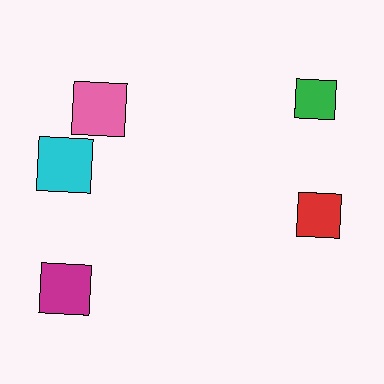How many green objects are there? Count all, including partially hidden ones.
There is 1 green object.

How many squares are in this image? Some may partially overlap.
There are 5 squares.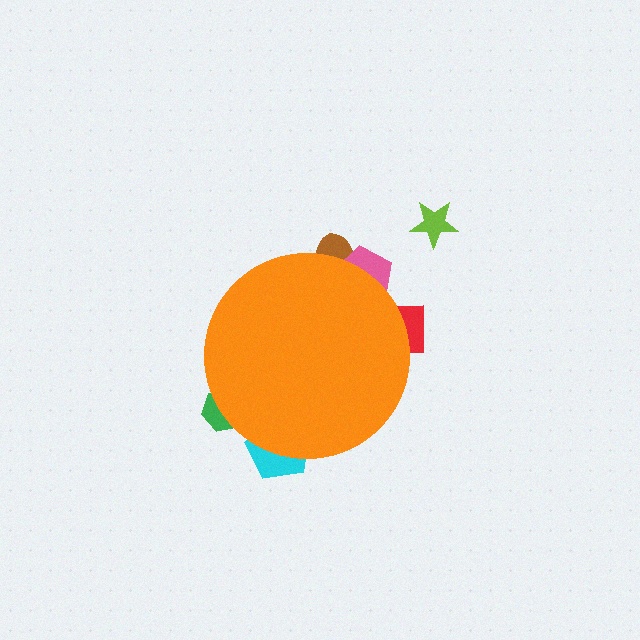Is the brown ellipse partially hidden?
Yes, the brown ellipse is partially hidden behind the orange circle.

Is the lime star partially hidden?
No, the lime star is fully visible.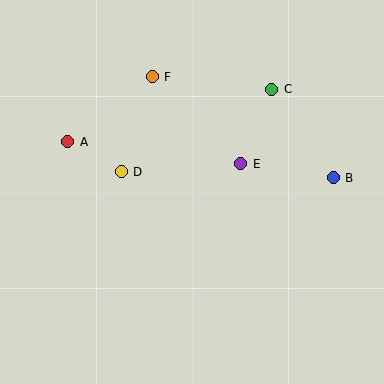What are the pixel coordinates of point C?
Point C is at (272, 89).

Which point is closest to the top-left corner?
Point A is closest to the top-left corner.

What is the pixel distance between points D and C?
The distance between D and C is 172 pixels.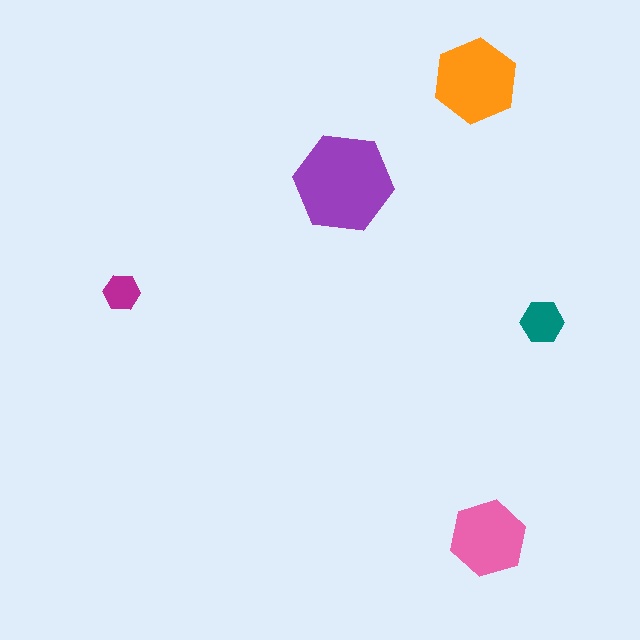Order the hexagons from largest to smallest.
the purple one, the orange one, the pink one, the teal one, the magenta one.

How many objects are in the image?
There are 5 objects in the image.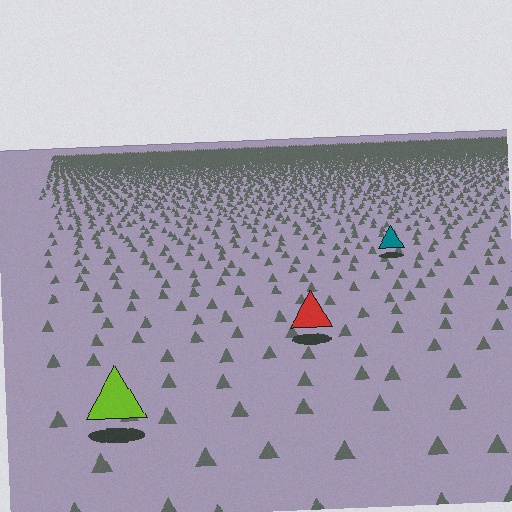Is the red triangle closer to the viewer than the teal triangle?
Yes. The red triangle is closer — you can tell from the texture gradient: the ground texture is coarser near it.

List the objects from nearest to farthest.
From nearest to farthest: the lime triangle, the red triangle, the teal triangle.